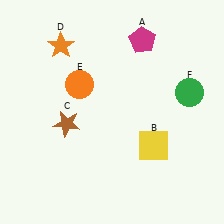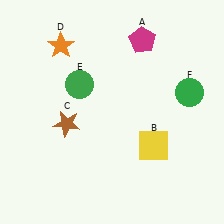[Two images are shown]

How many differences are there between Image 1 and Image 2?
There is 1 difference between the two images.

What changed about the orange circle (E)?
In Image 1, E is orange. In Image 2, it changed to green.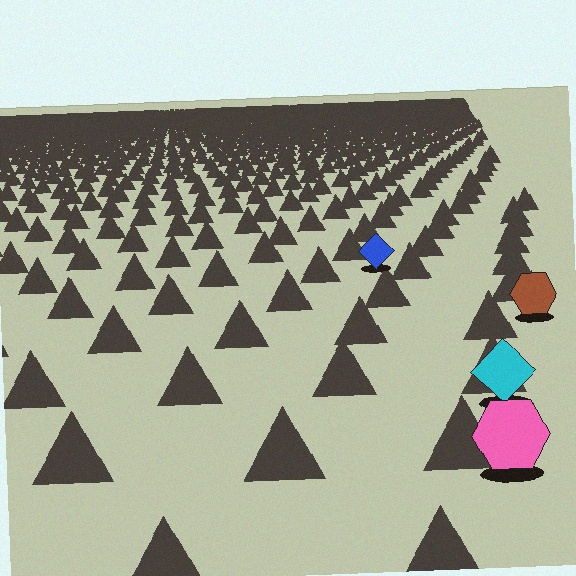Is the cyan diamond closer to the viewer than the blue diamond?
Yes. The cyan diamond is closer — you can tell from the texture gradient: the ground texture is coarser near it.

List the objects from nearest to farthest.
From nearest to farthest: the pink hexagon, the cyan diamond, the brown hexagon, the blue diamond.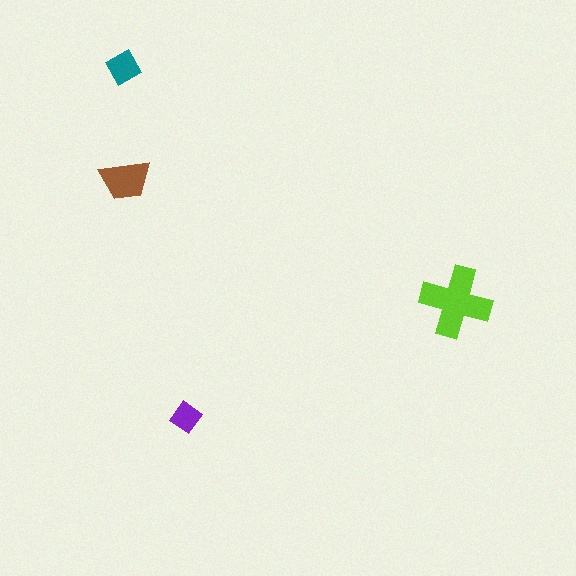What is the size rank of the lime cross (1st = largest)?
1st.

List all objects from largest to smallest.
The lime cross, the brown trapezoid, the teal square, the purple diamond.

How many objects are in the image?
There are 4 objects in the image.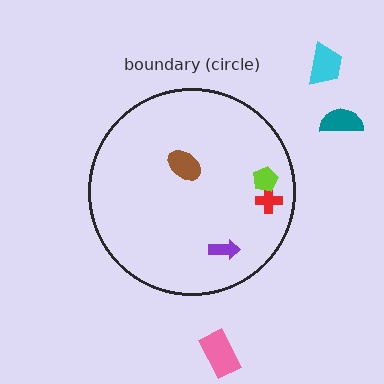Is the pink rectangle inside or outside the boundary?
Outside.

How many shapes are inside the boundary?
4 inside, 3 outside.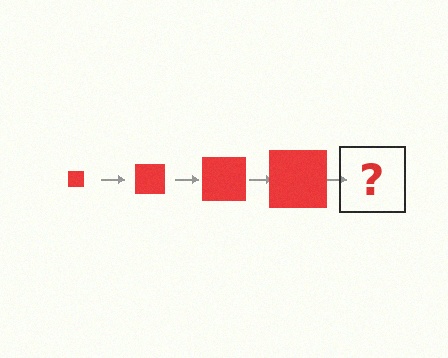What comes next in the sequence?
The next element should be a red square, larger than the previous one.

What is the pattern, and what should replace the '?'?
The pattern is that the square gets progressively larger each step. The '?' should be a red square, larger than the previous one.